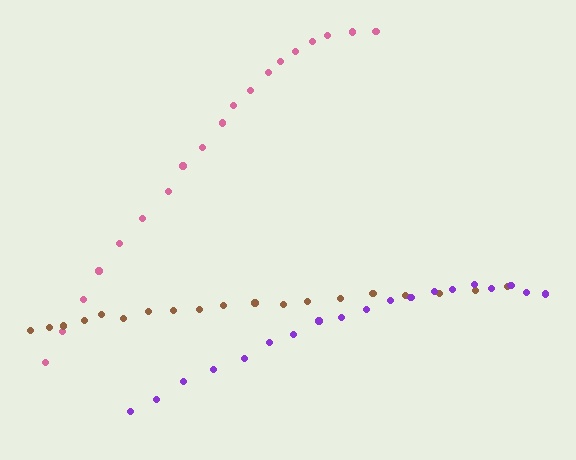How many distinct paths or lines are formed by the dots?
There are 3 distinct paths.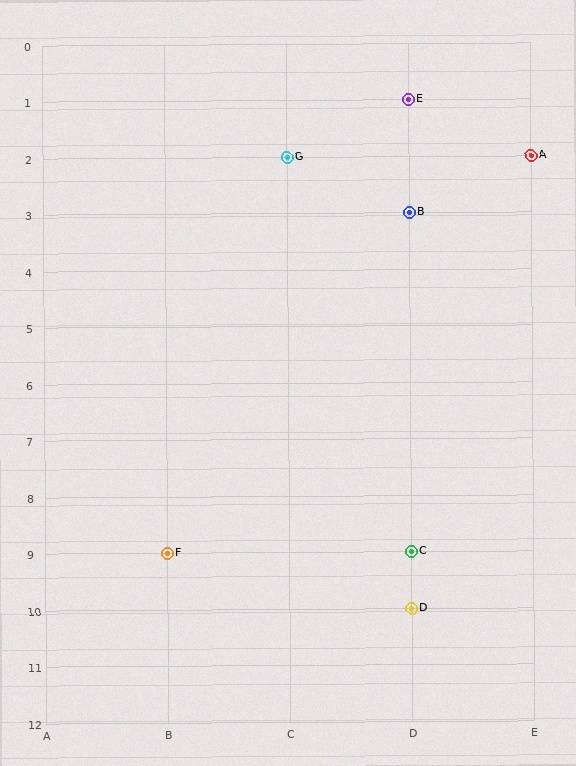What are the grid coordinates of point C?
Point C is at grid coordinates (D, 9).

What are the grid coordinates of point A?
Point A is at grid coordinates (E, 2).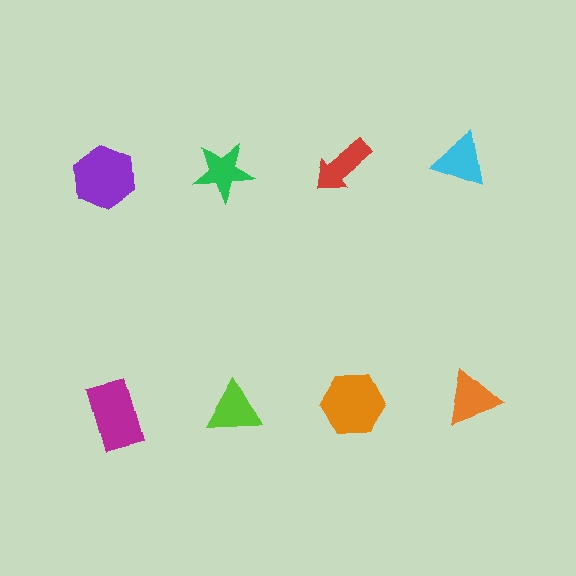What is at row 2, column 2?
A lime triangle.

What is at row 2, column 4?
An orange triangle.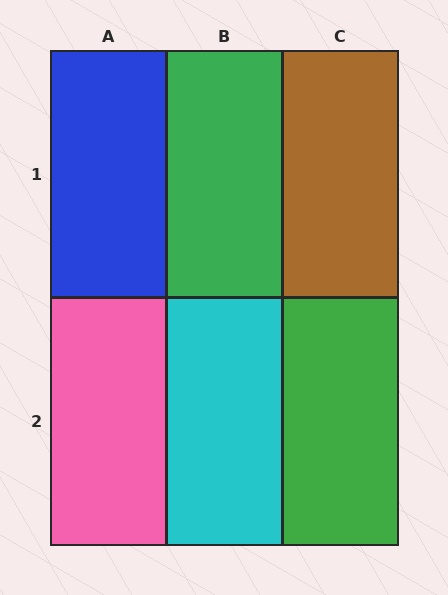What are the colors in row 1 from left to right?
Blue, green, brown.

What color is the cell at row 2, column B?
Cyan.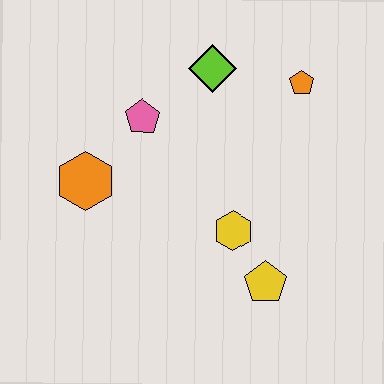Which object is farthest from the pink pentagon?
The yellow pentagon is farthest from the pink pentagon.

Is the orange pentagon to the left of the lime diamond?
No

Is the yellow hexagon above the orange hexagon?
No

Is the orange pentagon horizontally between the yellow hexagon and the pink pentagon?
No